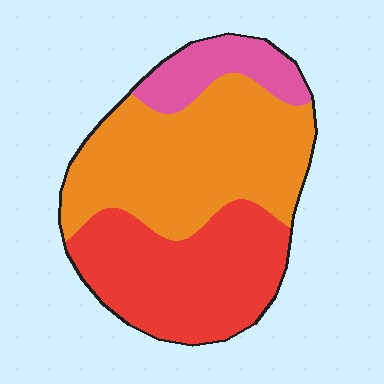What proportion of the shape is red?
Red takes up about three eighths (3/8) of the shape.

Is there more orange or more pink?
Orange.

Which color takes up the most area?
Orange, at roughly 50%.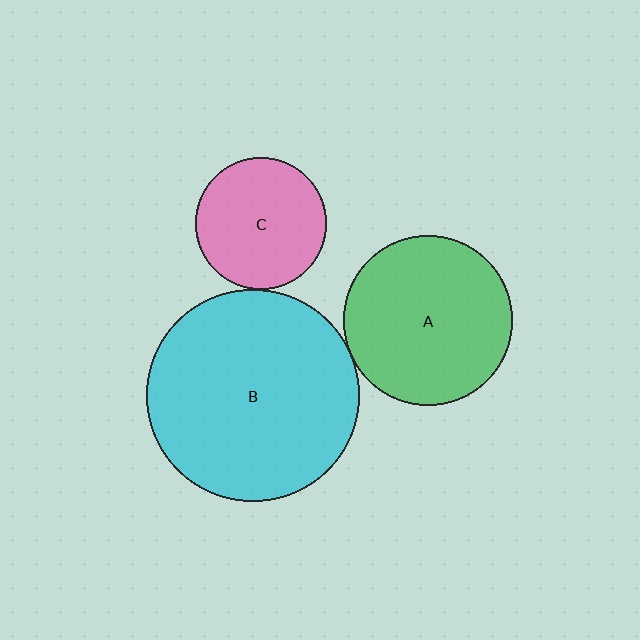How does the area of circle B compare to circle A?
Approximately 1.6 times.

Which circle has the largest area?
Circle B (cyan).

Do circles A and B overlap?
Yes.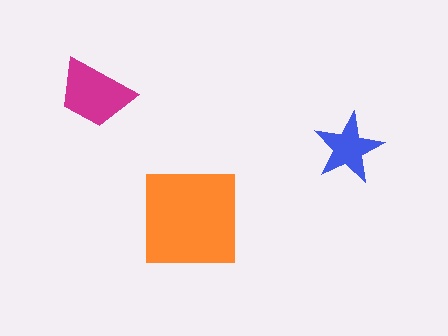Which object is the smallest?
The blue star.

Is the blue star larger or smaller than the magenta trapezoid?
Smaller.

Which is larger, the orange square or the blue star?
The orange square.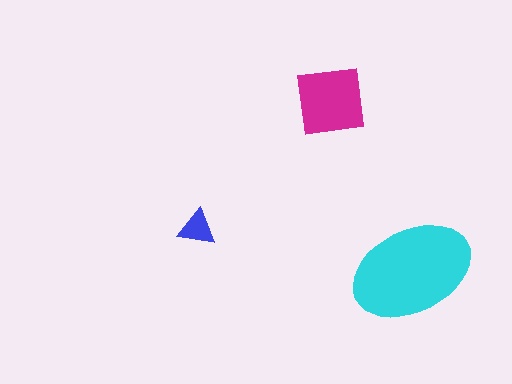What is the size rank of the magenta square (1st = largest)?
2nd.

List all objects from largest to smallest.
The cyan ellipse, the magenta square, the blue triangle.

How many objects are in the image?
There are 3 objects in the image.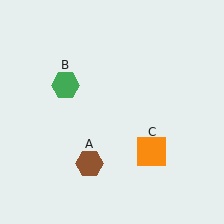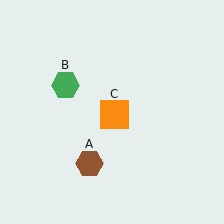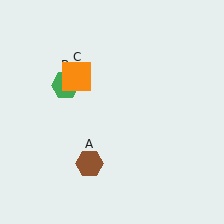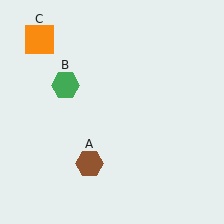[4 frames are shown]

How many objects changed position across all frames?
1 object changed position: orange square (object C).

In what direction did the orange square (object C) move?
The orange square (object C) moved up and to the left.